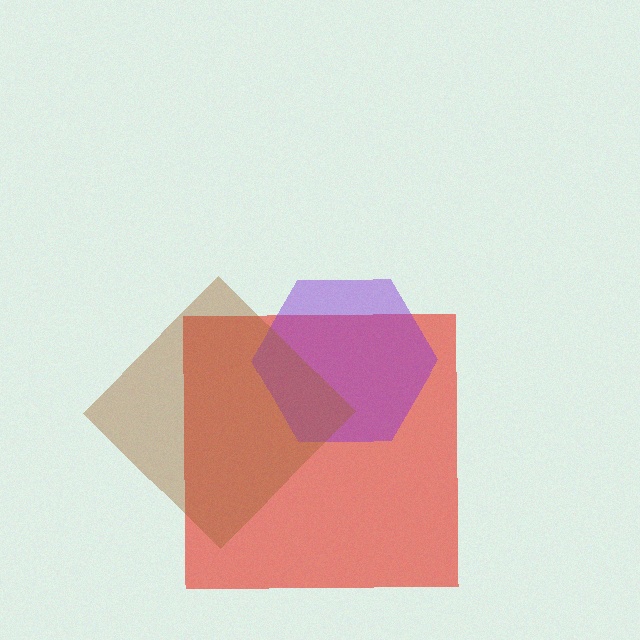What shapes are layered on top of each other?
The layered shapes are: a red square, a purple hexagon, a brown diamond.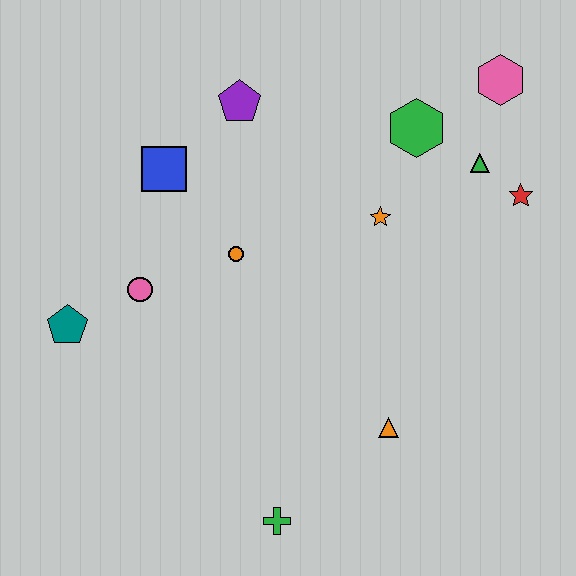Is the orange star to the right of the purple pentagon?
Yes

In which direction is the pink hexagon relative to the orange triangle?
The pink hexagon is above the orange triangle.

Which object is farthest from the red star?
The teal pentagon is farthest from the red star.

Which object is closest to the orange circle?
The pink circle is closest to the orange circle.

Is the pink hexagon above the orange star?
Yes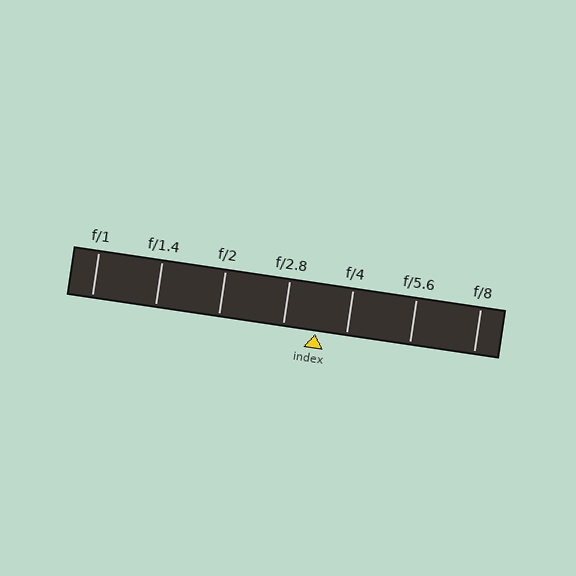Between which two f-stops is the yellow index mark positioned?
The index mark is between f/2.8 and f/4.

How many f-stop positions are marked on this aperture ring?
There are 7 f-stop positions marked.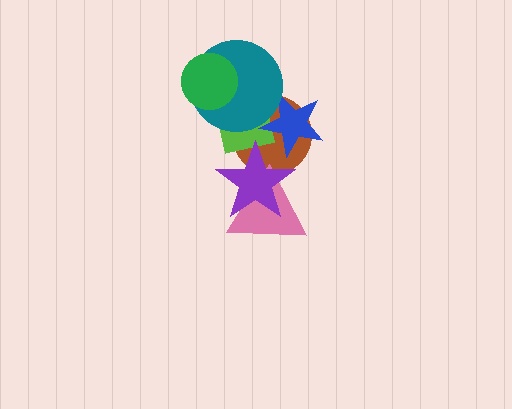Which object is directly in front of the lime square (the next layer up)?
The blue star is directly in front of the lime square.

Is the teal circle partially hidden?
Yes, it is partially covered by another shape.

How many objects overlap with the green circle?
2 objects overlap with the green circle.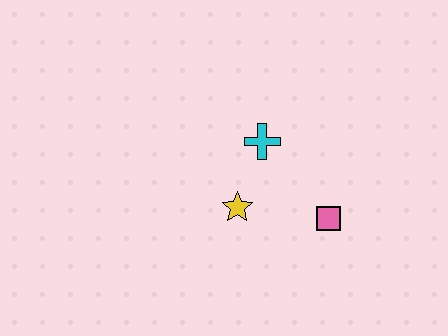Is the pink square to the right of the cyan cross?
Yes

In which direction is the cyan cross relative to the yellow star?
The cyan cross is above the yellow star.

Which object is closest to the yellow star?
The cyan cross is closest to the yellow star.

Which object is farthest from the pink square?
The cyan cross is farthest from the pink square.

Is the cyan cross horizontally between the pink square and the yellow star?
Yes